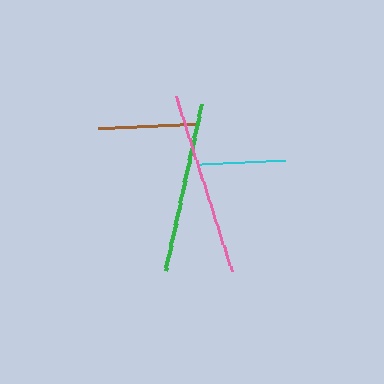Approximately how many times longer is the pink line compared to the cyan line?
The pink line is approximately 2.1 times the length of the cyan line.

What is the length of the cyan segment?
The cyan segment is approximately 87 pixels long.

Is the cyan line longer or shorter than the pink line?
The pink line is longer than the cyan line.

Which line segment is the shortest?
The cyan line is the shortest at approximately 87 pixels.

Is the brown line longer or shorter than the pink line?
The pink line is longer than the brown line.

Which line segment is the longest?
The pink line is the longest at approximately 184 pixels.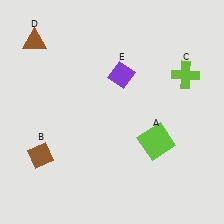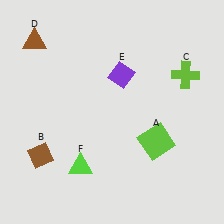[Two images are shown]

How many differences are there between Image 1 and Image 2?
There is 1 difference between the two images.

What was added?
A lime triangle (F) was added in Image 2.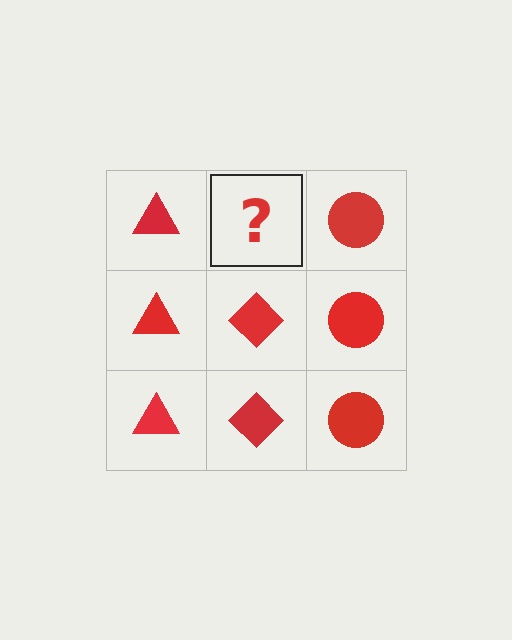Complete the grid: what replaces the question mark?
The question mark should be replaced with a red diamond.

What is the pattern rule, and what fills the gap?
The rule is that each column has a consistent shape. The gap should be filled with a red diamond.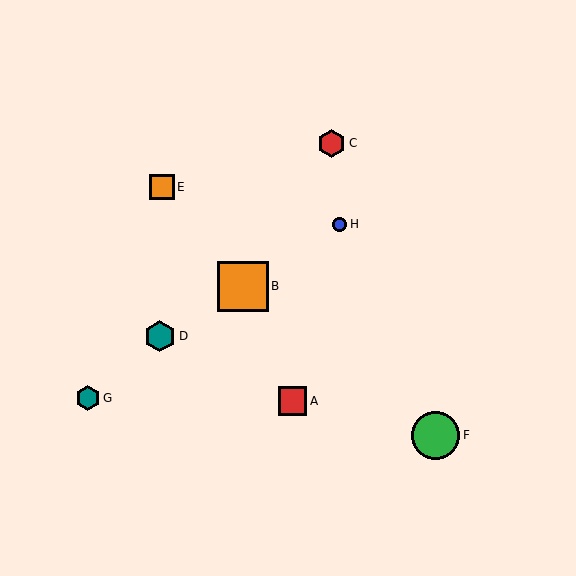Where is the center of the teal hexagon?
The center of the teal hexagon is at (88, 398).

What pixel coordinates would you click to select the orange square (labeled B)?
Click at (243, 286) to select the orange square B.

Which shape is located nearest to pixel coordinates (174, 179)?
The orange square (labeled E) at (162, 187) is nearest to that location.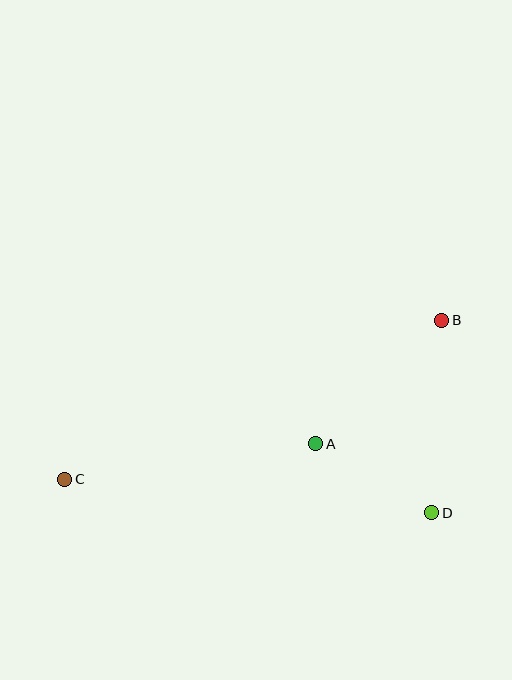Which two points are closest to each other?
Points A and D are closest to each other.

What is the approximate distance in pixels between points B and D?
The distance between B and D is approximately 193 pixels.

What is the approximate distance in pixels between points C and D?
The distance between C and D is approximately 369 pixels.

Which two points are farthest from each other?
Points B and C are farthest from each other.